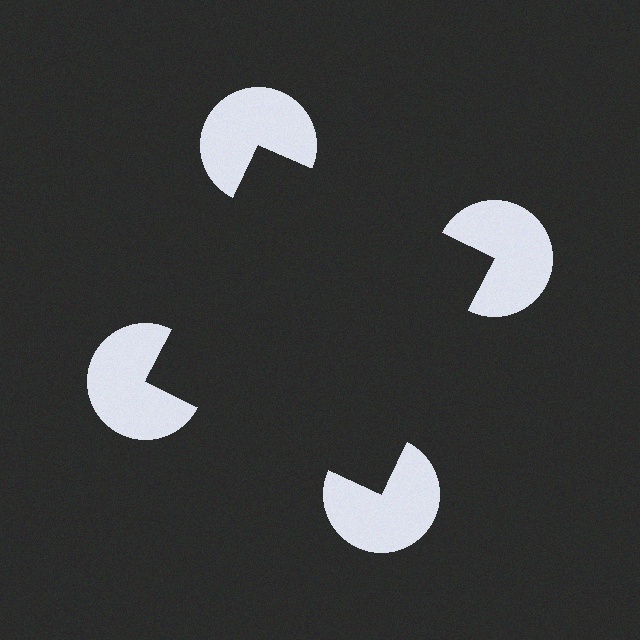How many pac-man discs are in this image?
There are 4 — one at each vertex of the illusory square.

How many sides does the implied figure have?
4 sides.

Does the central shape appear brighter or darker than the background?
It typically appears slightly darker than the background, even though no actual brightness change is drawn.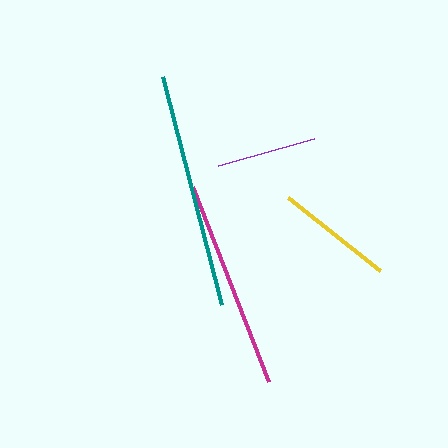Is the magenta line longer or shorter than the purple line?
The magenta line is longer than the purple line.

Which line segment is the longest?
The teal line is the longest at approximately 235 pixels.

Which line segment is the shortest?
The purple line is the shortest at approximately 100 pixels.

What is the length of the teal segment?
The teal segment is approximately 235 pixels long.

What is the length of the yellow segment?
The yellow segment is approximately 117 pixels long.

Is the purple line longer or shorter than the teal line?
The teal line is longer than the purple line.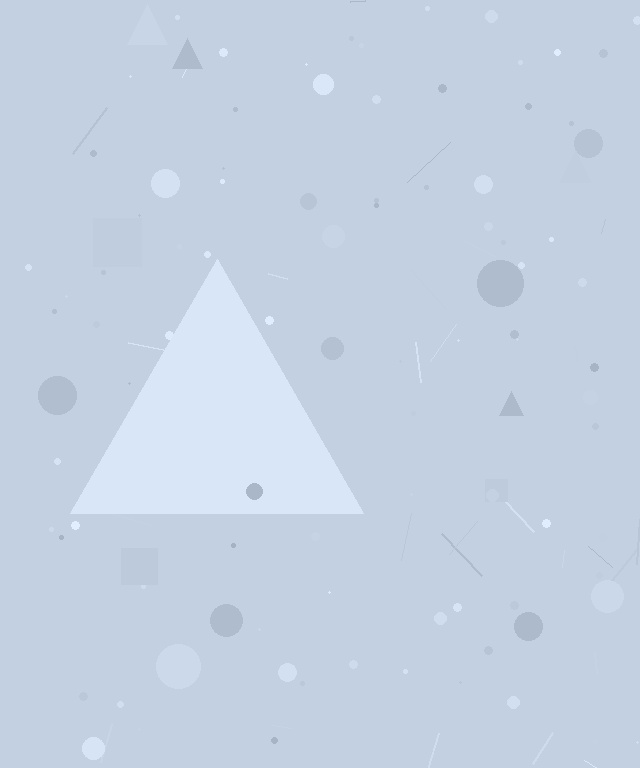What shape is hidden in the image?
A triangle is hidden in the image.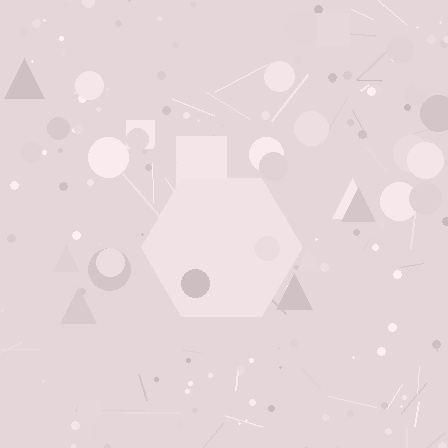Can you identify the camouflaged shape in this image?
The camouflaged shape is a hexagon.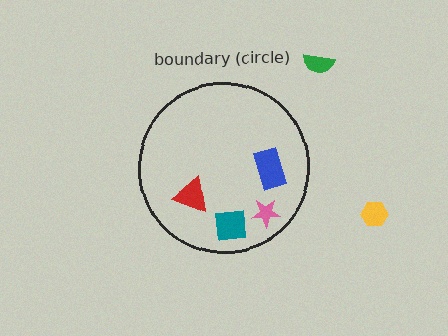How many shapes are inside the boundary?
4 inside, 2 outside.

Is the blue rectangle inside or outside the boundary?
Inside.